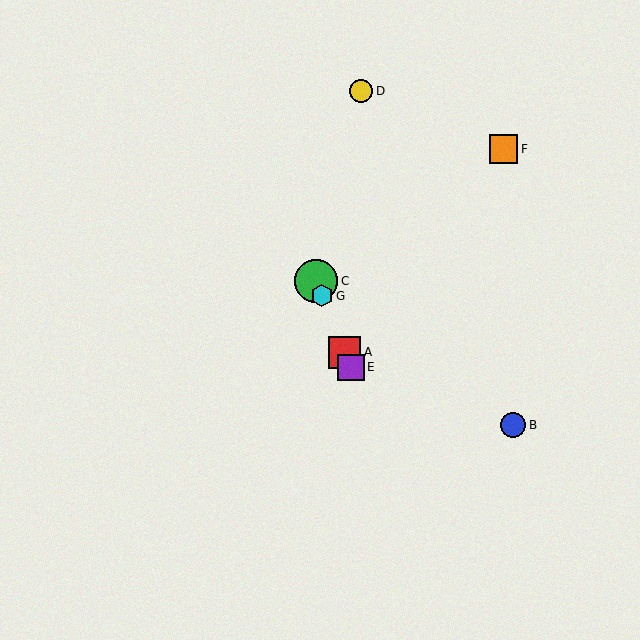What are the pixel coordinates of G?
Object G is at (322, 296).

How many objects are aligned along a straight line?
4 objects (A, C, E, G) are aligned along a straight line.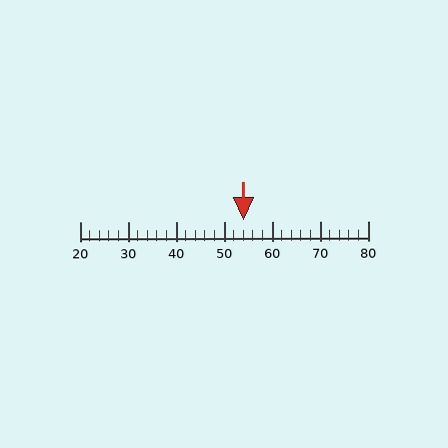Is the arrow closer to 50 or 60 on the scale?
The arrow is closer to 50.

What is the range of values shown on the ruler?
The ruler shows values from 20 to 80.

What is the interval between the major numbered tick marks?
The major tick marks are spaced 10 units apart.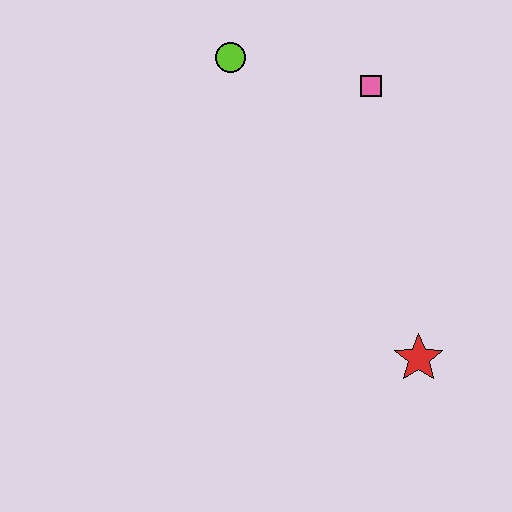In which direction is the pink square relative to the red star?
The pink square is above the red star.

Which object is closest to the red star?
The pink square is closest to the red star.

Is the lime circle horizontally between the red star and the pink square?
No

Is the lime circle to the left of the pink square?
Yes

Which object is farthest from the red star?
The lime circle is farthest from the red star.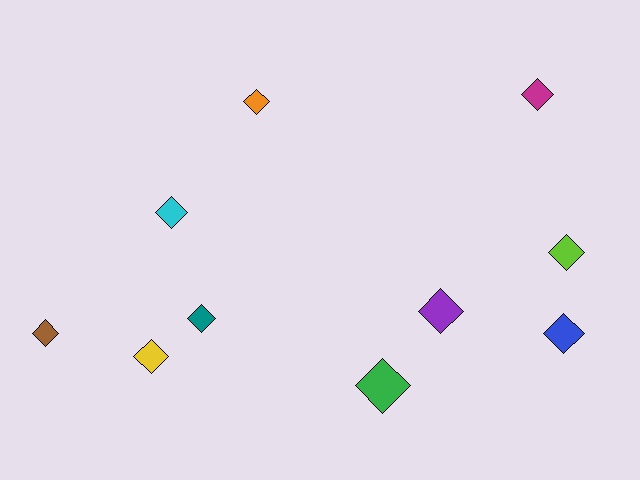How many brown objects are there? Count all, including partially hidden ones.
There is 1 brown object.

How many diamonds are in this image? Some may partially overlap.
There are 10 diamonds.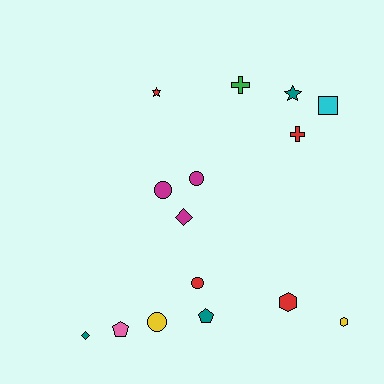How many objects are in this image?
There are 15 objects.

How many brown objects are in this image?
There are no brown objects.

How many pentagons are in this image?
There are 2 pentagons.